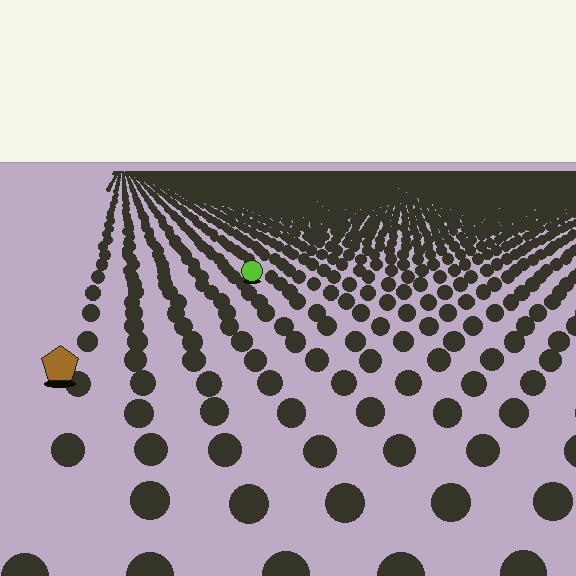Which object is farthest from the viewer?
The lime circle is farthest from the viewer. It appears smaller and the ground texture around it is denser.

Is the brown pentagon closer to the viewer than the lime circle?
Yes. The brown pentagon is closer — you can tell from the texture gradient: the ground texture is coarser near it.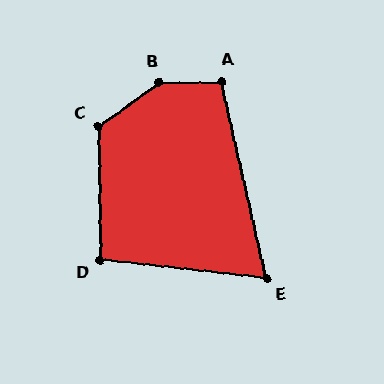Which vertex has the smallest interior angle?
E, at approximately 71 degrees.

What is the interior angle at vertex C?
Approximately 125 degrees (obtuse).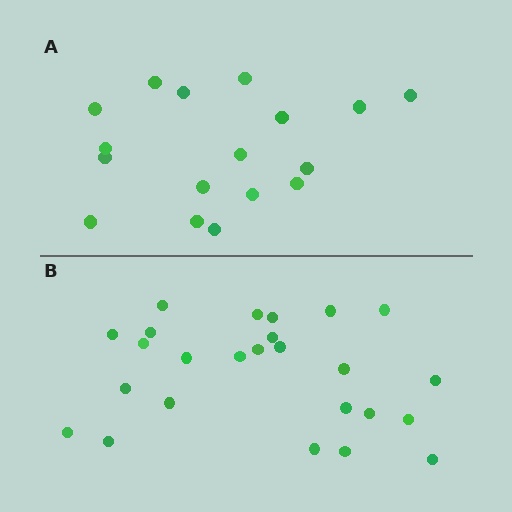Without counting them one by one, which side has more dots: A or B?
Region B (the bottom region) has more dots.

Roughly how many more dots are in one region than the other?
Region B has roughly 8 or so more dots than region A.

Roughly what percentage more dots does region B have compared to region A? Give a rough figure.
About 45% more.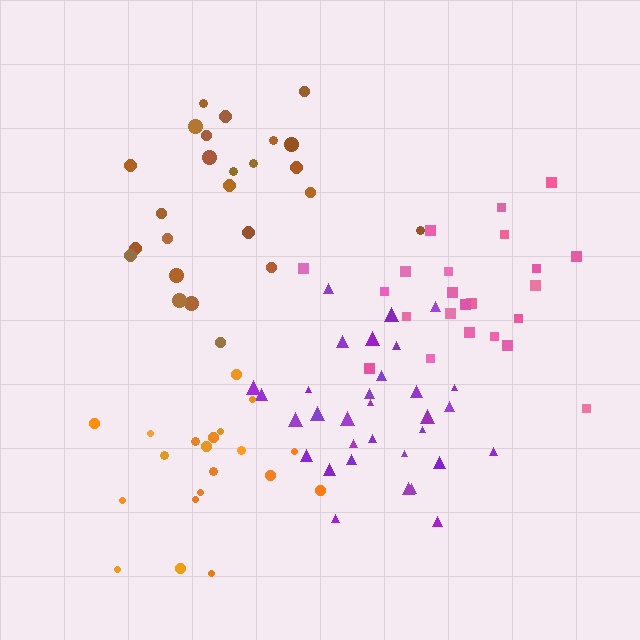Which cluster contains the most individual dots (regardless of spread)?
Purple (32).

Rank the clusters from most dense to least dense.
orange, purple, brown, pink.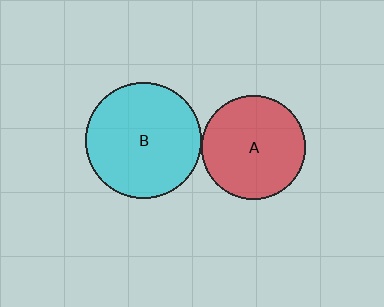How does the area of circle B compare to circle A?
Approximately 1.3 times.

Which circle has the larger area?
Circle B (cyan).